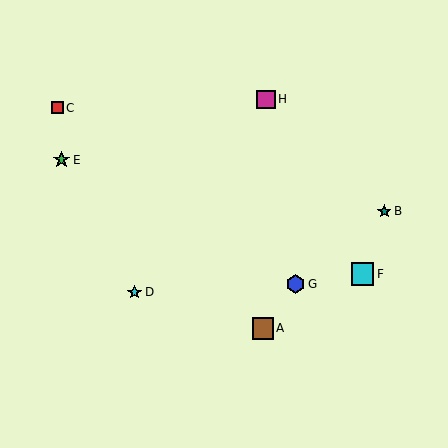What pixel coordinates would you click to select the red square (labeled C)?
Click at (57, 108) to select the red square C.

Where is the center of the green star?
The center of the green star is at (62, 160).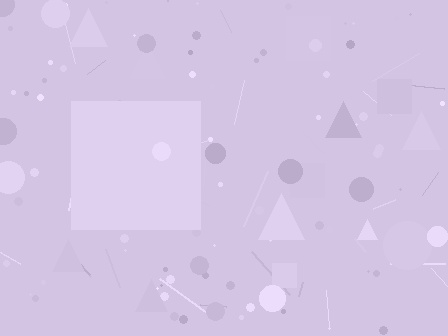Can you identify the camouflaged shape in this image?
The camouflaged shape is a square.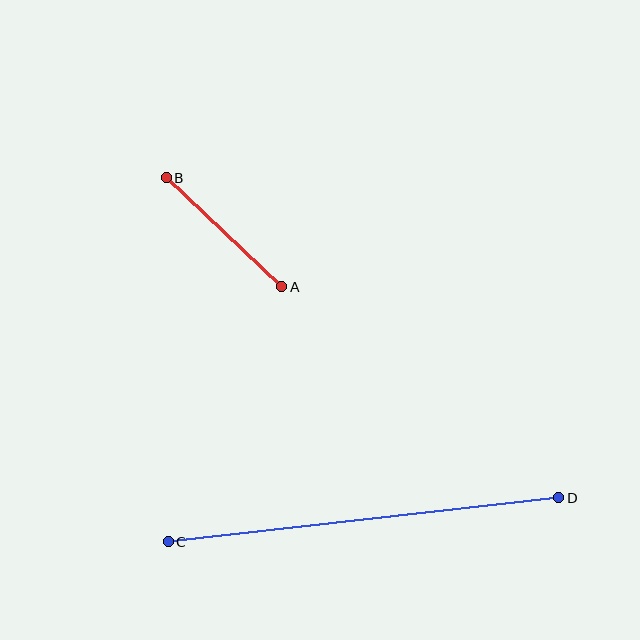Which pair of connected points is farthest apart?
Points C and D are farthest apart.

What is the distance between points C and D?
The distance is approximately 393 pixels.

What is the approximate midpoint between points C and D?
The midpoint is at approximately (364, 520) pixels.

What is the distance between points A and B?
The distance is approximately 159 pixels.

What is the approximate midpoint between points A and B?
The midpoint is at approximately (224, 232) pixels.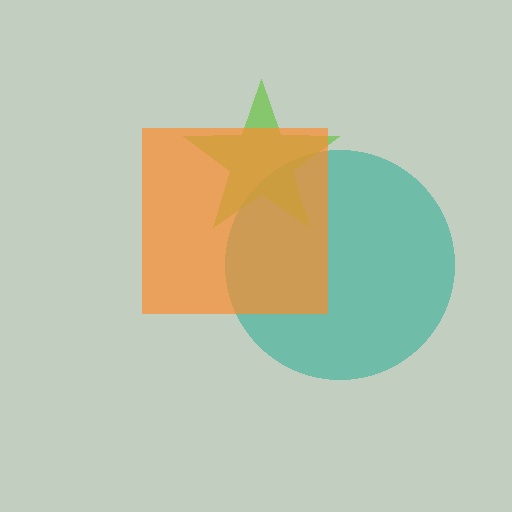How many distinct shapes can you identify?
There are 3 distinct shapes: a teal circle, a lime star, an orange square.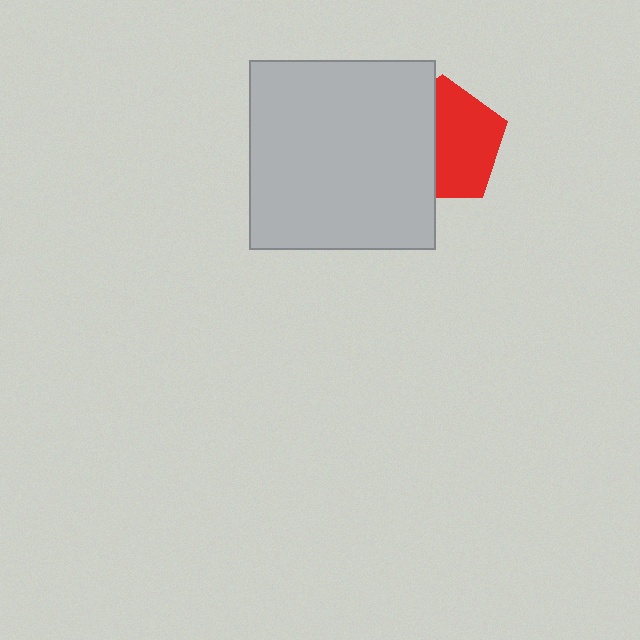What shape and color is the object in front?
The object in front is a light gray rectangle.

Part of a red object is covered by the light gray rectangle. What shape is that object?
It is a pentagon.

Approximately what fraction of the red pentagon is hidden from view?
Roughly 42% of the red pentagon is hidden behind the light gray rectangle.